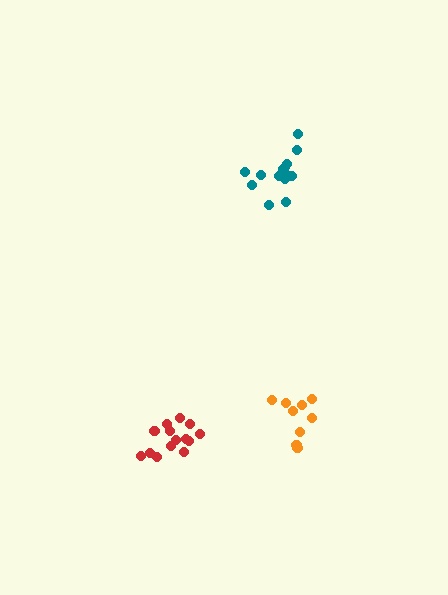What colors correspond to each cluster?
The clusters are colored: orange, red, teal.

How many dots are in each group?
Group 1: 9 dots, Group 2: 14 dots, Group 3: 14 dots (37 total).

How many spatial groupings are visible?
There are 3 spatial groupings.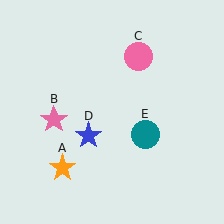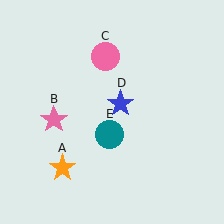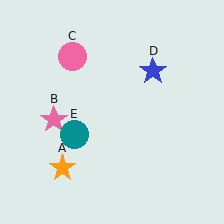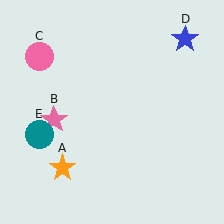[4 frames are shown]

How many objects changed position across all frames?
3 objects changed position: pink circle (object C), blue star (object D), teal circle (object E).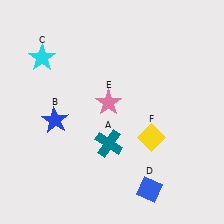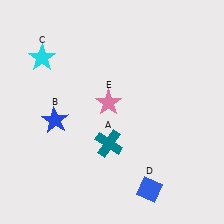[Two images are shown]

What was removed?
The yellow diamond (F) was removed in Image 2.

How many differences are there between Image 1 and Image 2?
There is 1 difference between the two images.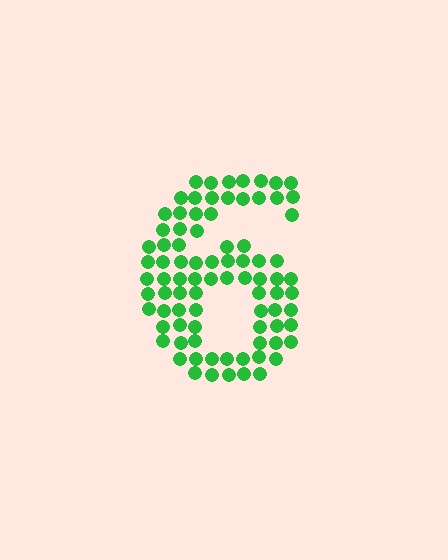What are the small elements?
The small elements are circles.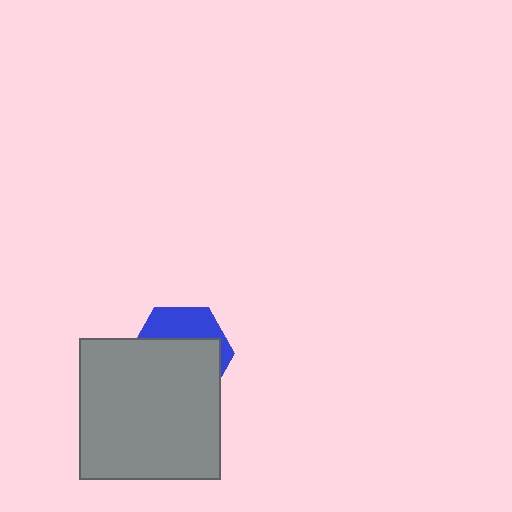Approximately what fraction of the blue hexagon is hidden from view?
Roughly 67% of the blue hexagon is hidden behind the gray square.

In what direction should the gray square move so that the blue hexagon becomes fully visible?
The gray square should move down. That is the shortest direction to clear the overlap and leave the blue hexagon fully visible.